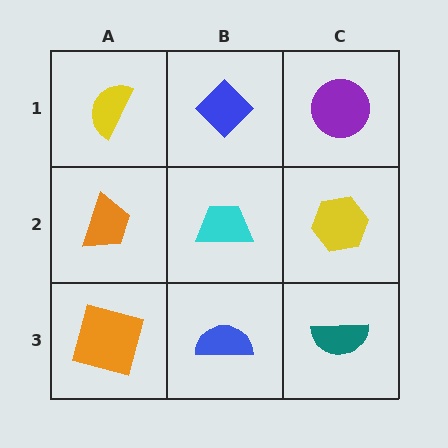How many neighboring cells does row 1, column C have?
2.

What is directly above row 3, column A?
An orange trapezoid.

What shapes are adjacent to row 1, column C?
A yellow hexagon (row 2, column C), a blue diamond (row 1, column B).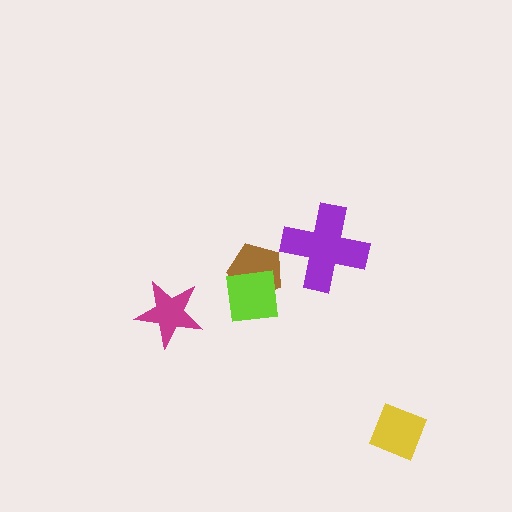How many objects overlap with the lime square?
1 object overlaps with the lime square.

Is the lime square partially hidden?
No, no other shape covers it.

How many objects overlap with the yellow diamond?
0 objects overlap with the yellow diamond.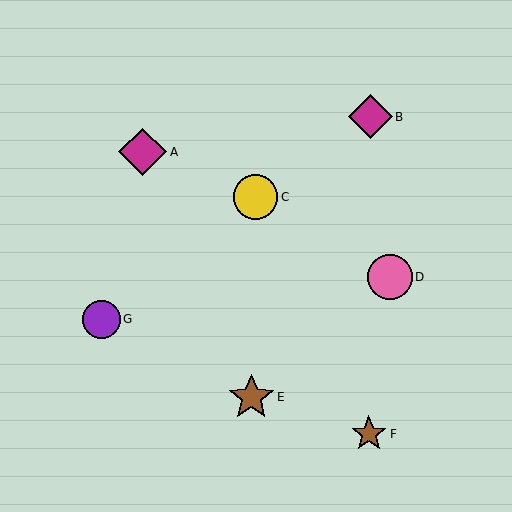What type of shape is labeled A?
Shape A is a magenta diamond.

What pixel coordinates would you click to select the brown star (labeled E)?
Click at (251, 397) to select the brown star E.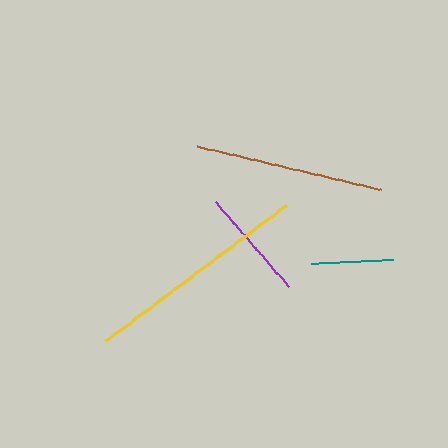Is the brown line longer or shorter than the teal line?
The brown line is longer than the teal line.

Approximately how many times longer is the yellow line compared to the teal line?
The yellow line is approximately 2.8 times the length of the teal line.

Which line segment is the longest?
The yellow line is the longest at approximately 226 pixels.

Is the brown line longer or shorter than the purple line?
The brown line is longer than the purple line.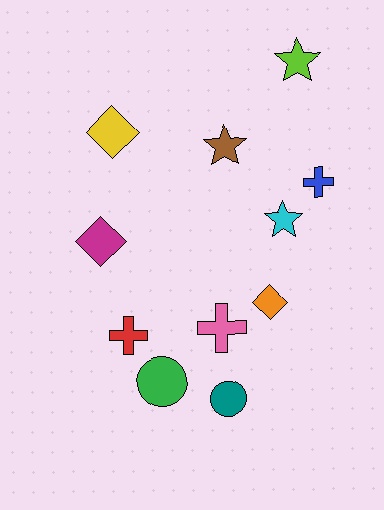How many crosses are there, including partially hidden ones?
There are 3 crosses.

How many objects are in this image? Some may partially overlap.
There are 11 objects.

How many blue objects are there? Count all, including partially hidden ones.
There is 1 blue object.